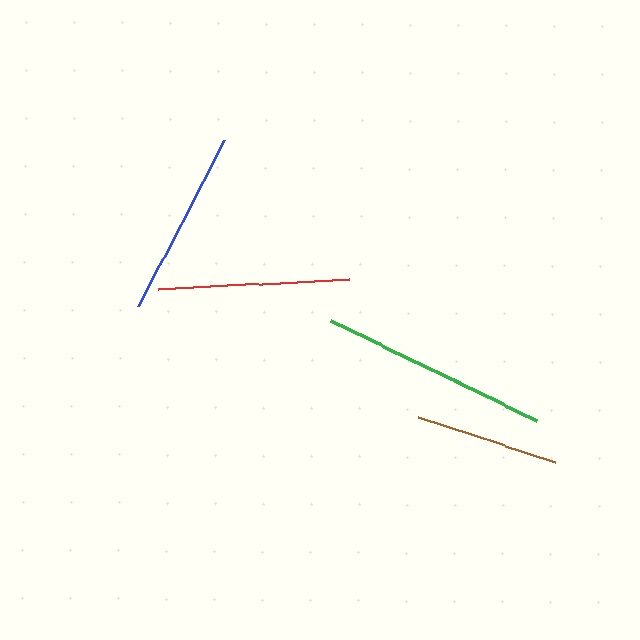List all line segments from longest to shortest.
From longest to shortest: green, red, blue, brown.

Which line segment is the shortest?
The brown line is the shortest at approximately 144 pixels.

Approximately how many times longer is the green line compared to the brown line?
The green line is approximately 1.6 times the length of the brown line.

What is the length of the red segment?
The red segment is approximately 191 pixels long.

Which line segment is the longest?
The green line is the longest at approximately 229 pixels.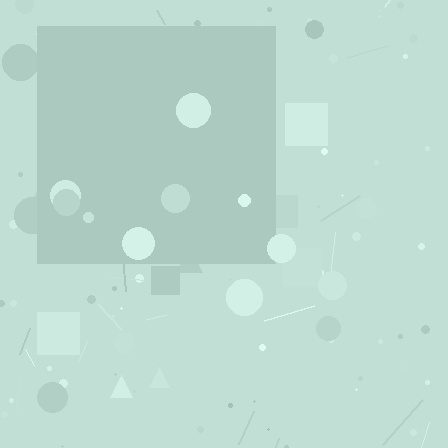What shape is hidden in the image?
A square is hidden in the image.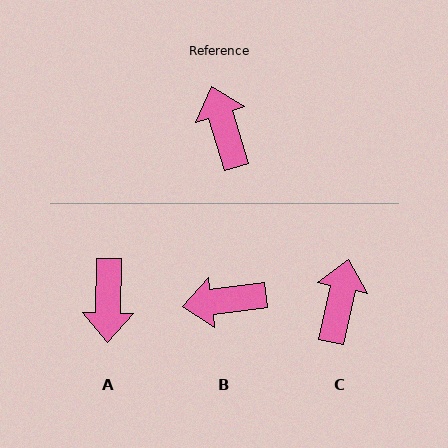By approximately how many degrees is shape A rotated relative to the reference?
Approximately 161 degrees counter-clockwise.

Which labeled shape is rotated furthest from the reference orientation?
A, about 161 degrees away.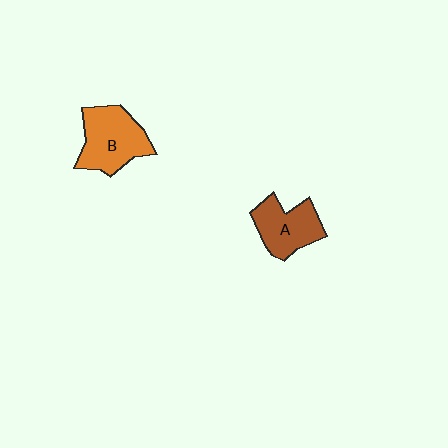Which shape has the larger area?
Shape B (orange).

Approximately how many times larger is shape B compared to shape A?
Approximately 1.2 times.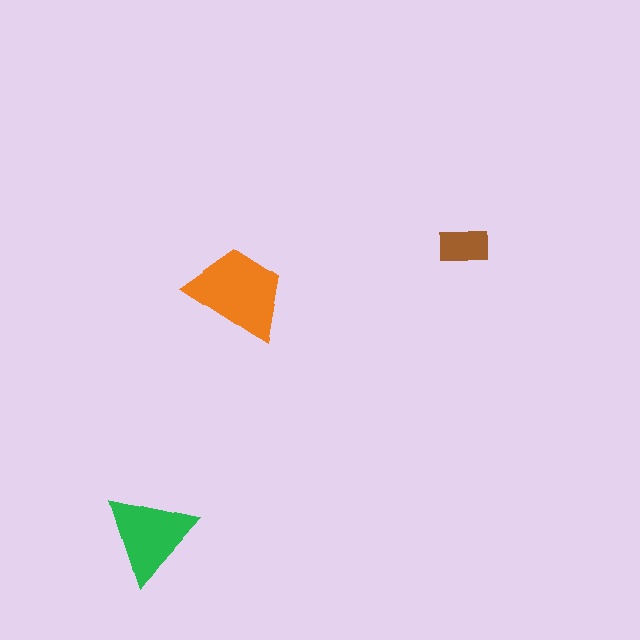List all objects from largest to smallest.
The orange trapezoid, the green triangle, the brown rectangle.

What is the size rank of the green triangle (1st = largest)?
2nd.